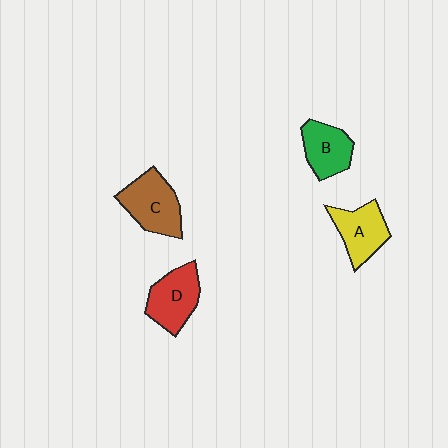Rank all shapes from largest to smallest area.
From largest to smallest: C (brown), D (red), A (yellow), B (green).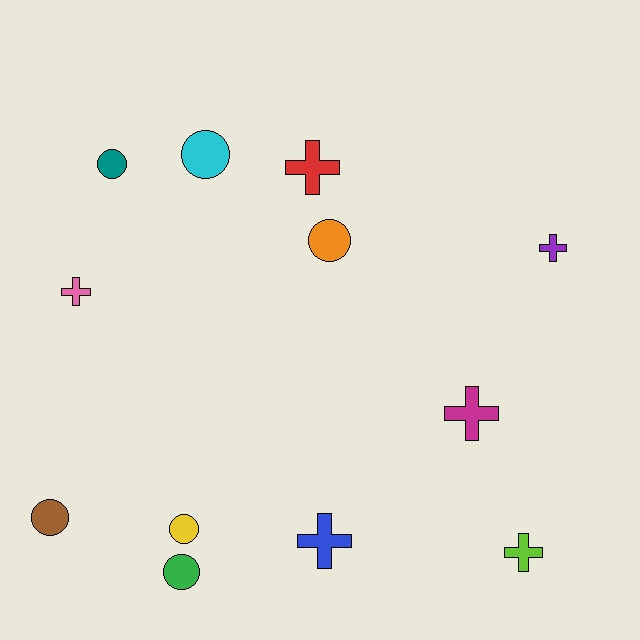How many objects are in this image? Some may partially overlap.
There are 12 objects.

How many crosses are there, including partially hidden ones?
There are 6 crosses.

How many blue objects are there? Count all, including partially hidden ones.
There is 1 blue object.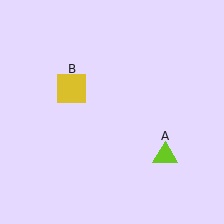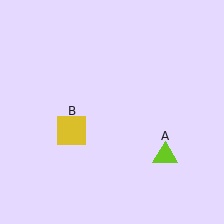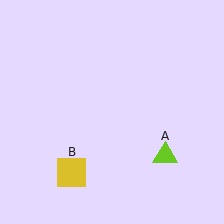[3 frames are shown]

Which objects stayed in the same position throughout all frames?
Lime triangle (object A) remained stationary.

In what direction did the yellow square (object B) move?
The yellow square (object B) moved down.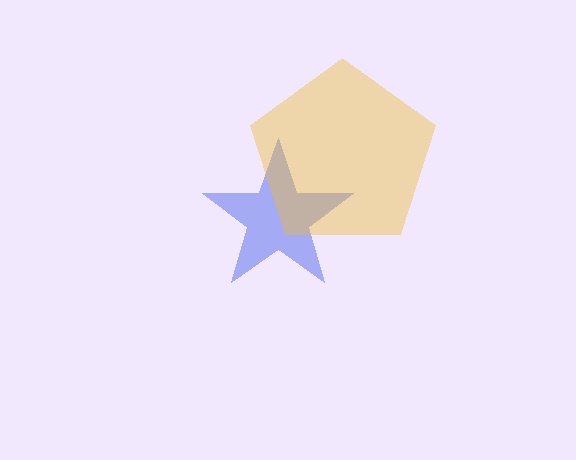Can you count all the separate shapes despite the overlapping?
Yes, there are 2 separate shapes.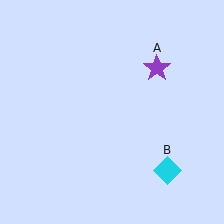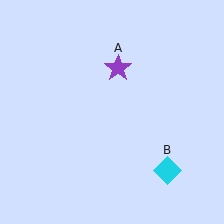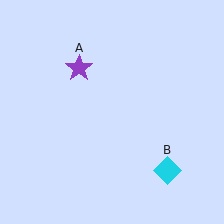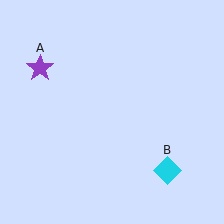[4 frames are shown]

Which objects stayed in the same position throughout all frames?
Cyan diamond (object B) remained stationary.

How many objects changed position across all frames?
1 object changed position: purple star (object A).